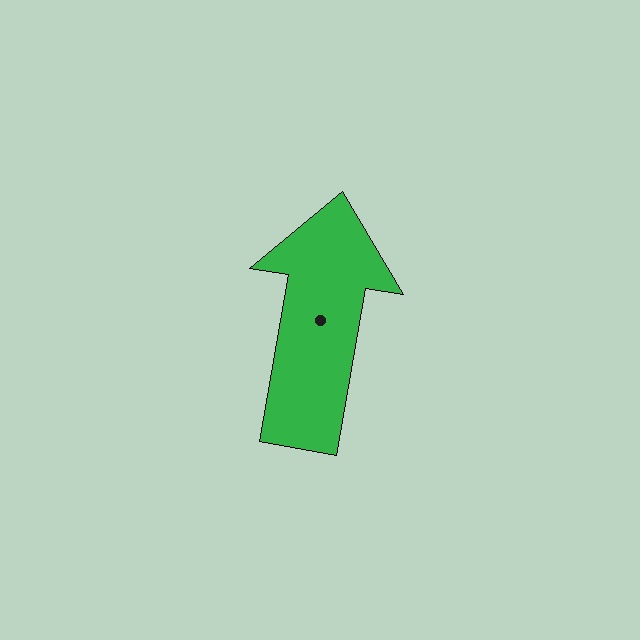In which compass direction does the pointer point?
North.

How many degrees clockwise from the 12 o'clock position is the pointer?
Approximately 10 degrees.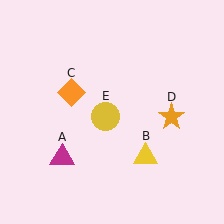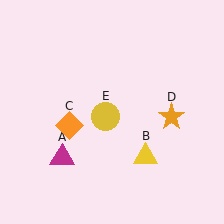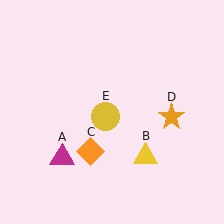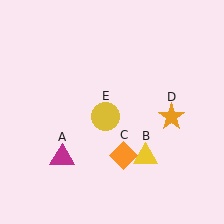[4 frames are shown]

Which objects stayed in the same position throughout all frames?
Magenta triangle (object A) and yellow triangle (object B) and orange star (object D) and yellow circle (object E) remained stationary.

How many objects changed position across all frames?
1 object changed position: orange diamond (object C).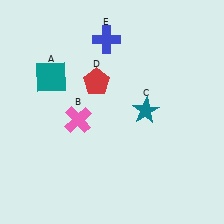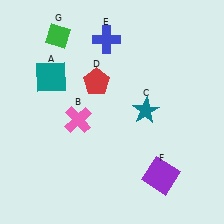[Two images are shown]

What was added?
A purple square (F), a green diamond (G) were added in Image 2.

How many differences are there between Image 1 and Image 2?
There are 2 differences between the two images.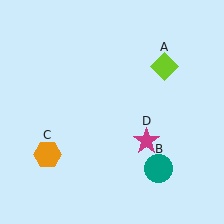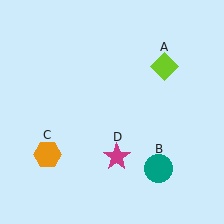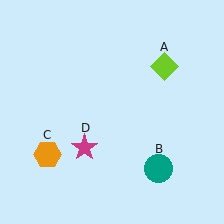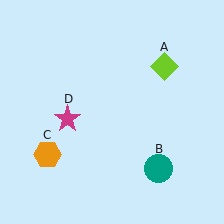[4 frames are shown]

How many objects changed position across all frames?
1 object changed position: magenta star (object D).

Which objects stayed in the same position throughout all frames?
Lime diamond (object A) and teal circle (object B) and orange hexagon (object C) remained stationary.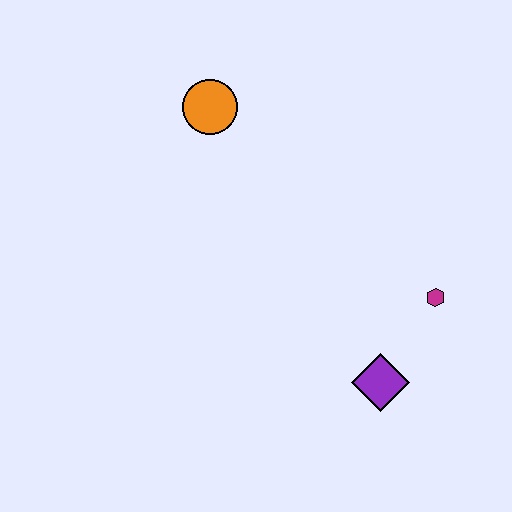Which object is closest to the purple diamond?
The magenta hexagon is closest to the purple diamond.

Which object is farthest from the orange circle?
The purple diamond is farthest from the orange circle.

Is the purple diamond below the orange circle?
Yes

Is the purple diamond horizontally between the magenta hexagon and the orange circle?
Yes